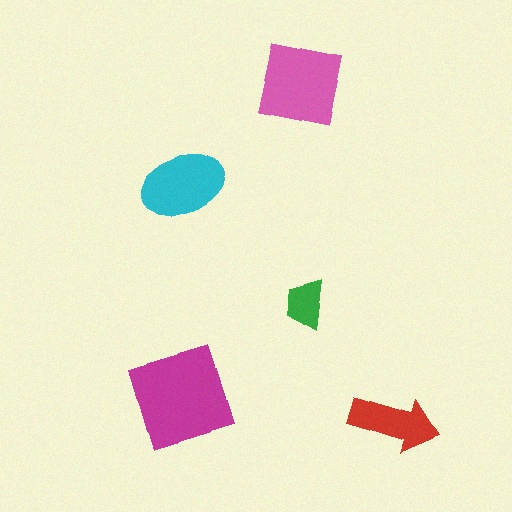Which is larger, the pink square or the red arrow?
The pink square.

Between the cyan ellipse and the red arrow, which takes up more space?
The cyan ellipse.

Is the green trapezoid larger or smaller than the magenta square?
Smaller.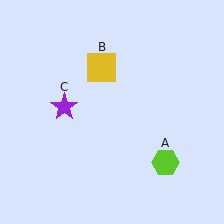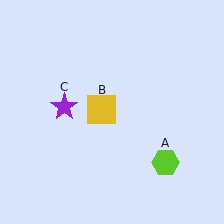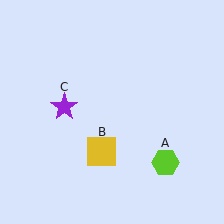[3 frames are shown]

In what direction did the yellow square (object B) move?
The yellow square (object B) moved down.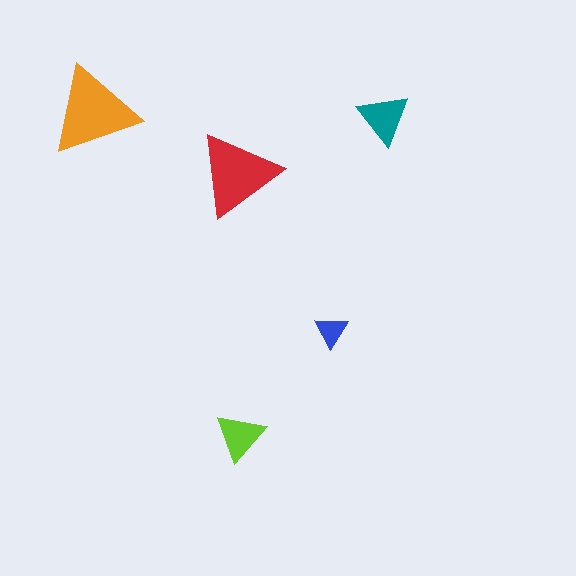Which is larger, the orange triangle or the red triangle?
The orange one.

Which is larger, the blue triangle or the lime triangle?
The lime one.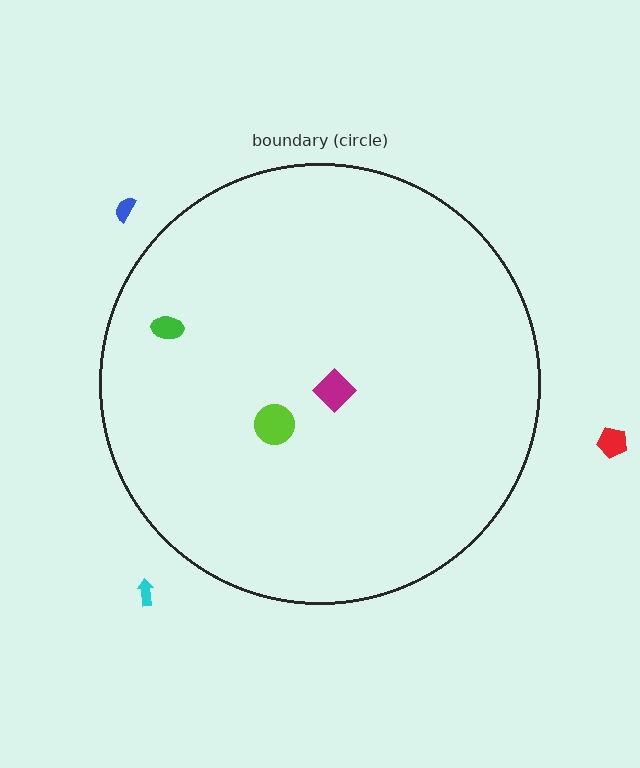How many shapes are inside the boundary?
3 inside, 3 outside.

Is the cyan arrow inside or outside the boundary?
Outside.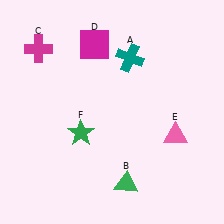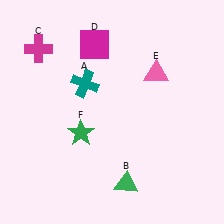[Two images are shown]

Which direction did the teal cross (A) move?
The teal cross (A) moved left.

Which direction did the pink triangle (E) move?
The pink triangle (E) moved up.